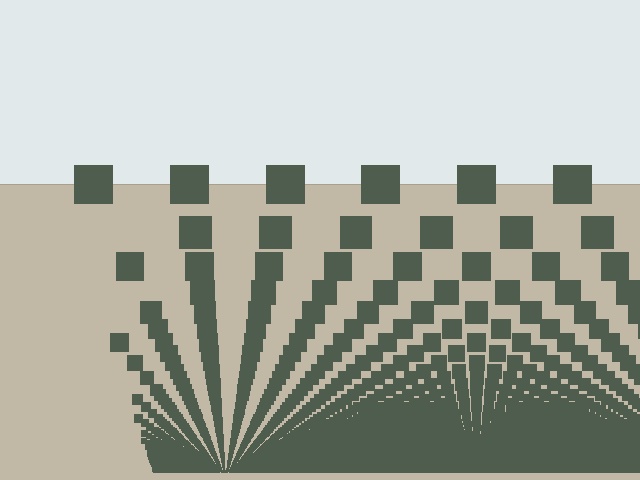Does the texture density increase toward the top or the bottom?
Density increases toward the bottom.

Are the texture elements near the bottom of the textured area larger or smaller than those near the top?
Smaller. The gradient is inverted — elements near the bottom are smaller and denser.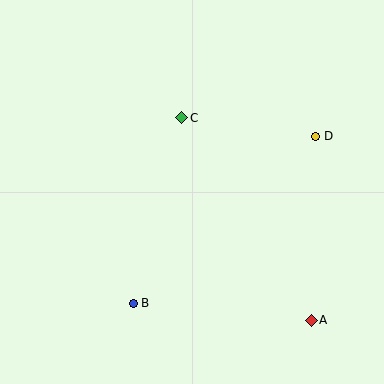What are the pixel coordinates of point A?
Point A is at (311, 320).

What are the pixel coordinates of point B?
Point B is at (133, 303).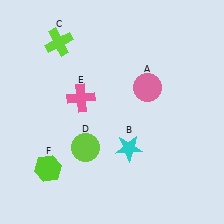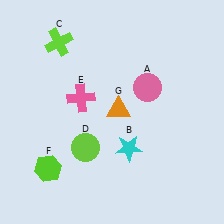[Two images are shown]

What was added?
An orange triangle (G) was added in Image 2.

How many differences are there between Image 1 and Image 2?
There is 1 difference between the two images.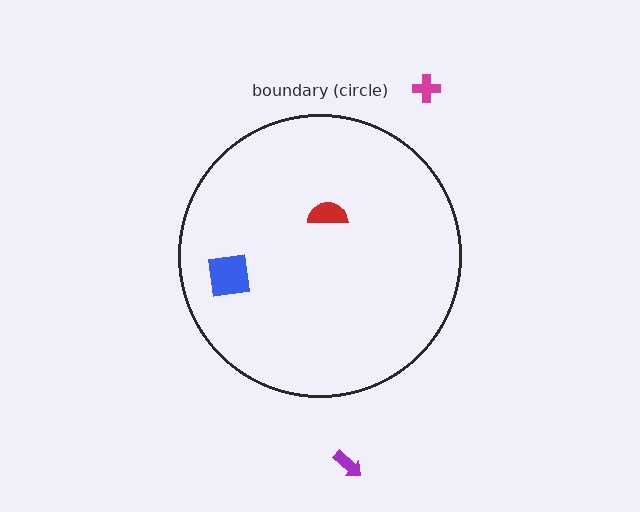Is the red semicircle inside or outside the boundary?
Inside.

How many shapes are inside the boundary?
2 inside, 2 outside.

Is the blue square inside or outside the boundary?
Inside.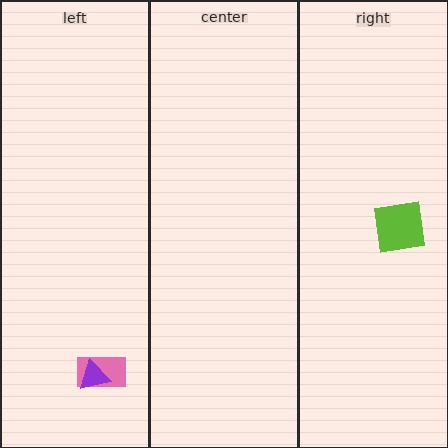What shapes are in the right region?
The lime square.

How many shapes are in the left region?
2.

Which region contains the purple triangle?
The left region.